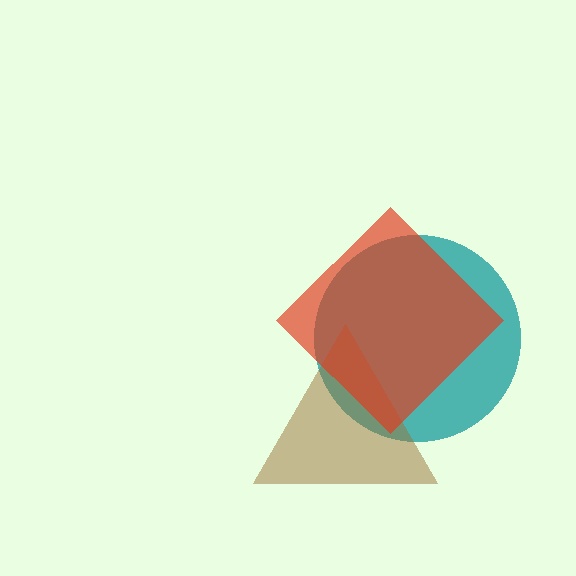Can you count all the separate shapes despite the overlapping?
Yes, there are 3 separate shapes.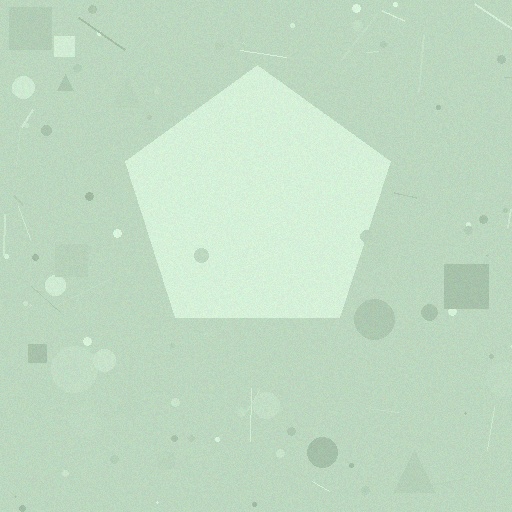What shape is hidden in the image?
A pentagon is hidden in the image.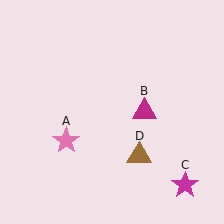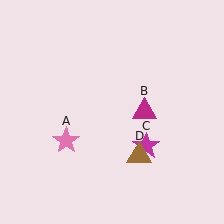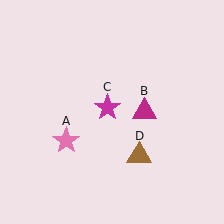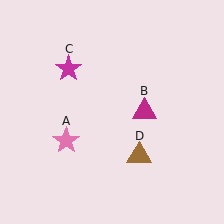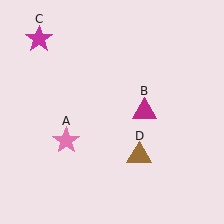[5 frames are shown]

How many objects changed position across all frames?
1 object changed position: magenta star (object C).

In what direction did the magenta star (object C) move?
The magenta star (object C) moved up and to the left.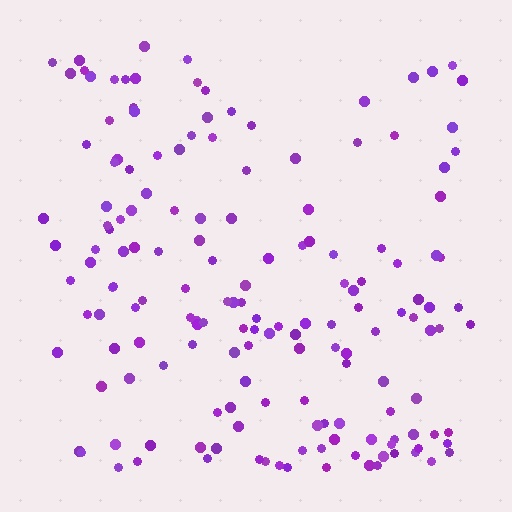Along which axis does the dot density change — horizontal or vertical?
Vertical.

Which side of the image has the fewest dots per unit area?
The top.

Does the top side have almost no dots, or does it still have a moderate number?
Still a moderate number, just noticeably fewer than the bottom.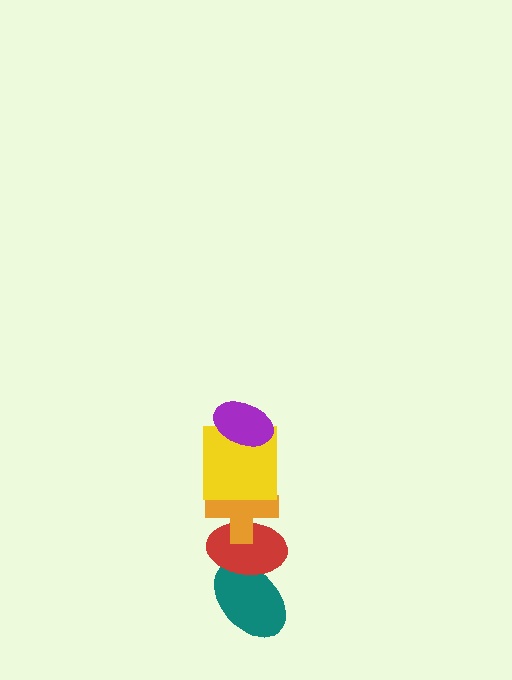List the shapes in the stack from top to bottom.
From top to bottom: the purple ellipse, the yellow square, the orange cross, the red ellipse, the teal ellipse.